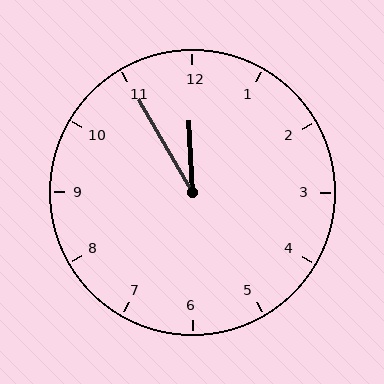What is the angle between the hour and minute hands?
Approximately 28 degrees.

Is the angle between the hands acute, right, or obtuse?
It is acute.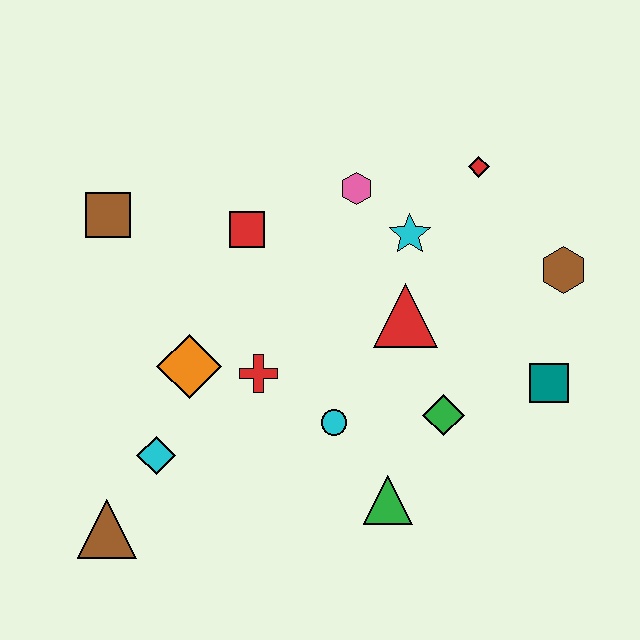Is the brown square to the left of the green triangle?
Yes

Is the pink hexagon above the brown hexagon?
Yes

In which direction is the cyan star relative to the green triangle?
The cyan star is above the green triangle.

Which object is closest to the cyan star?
The pink hexagon is closest to the cyan star.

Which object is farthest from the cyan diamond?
The brown hexagon is farthest from the cyan diamond.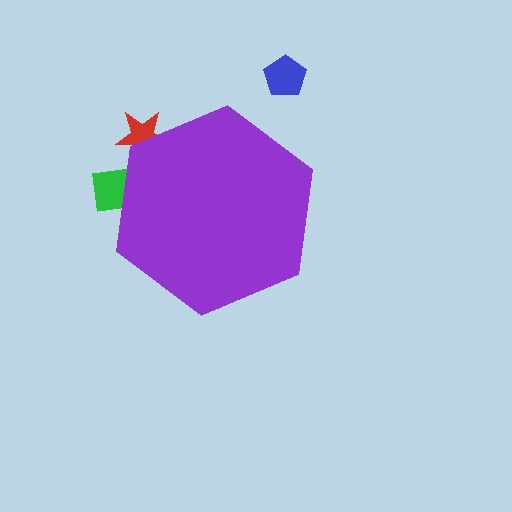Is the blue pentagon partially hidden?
No, the blue pentagon is fully visible.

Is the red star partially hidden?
Yes, the red star is partially hidden behind the purple hexagon.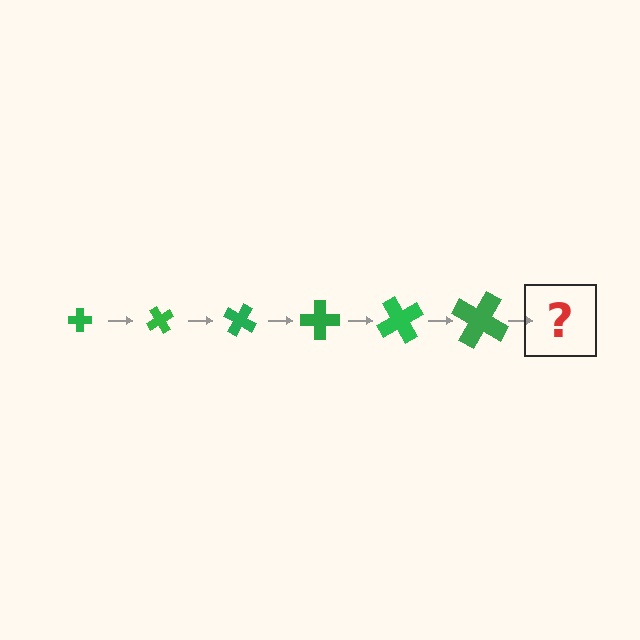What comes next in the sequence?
The next element should be a cross, larger than the previous one and rotated 360 degrees from the start.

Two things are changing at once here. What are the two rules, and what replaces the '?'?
The two rules are that the cross grows larger each step and it rotates 60 degrees each step. The '?' should be a cross, larger than the previous one and rotated 360 degrees from the start.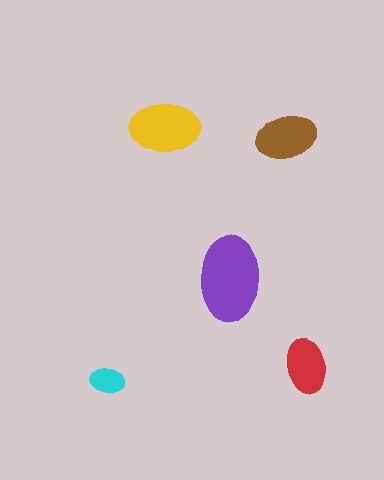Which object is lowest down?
The cyan ellipse is bottommost.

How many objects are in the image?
There are 5 objects in the image.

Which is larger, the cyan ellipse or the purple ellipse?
The purple one.